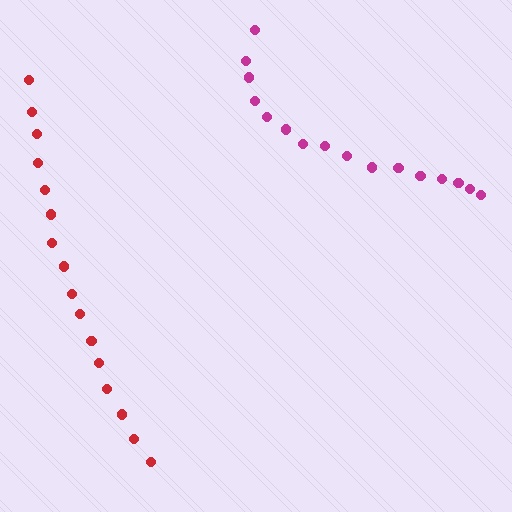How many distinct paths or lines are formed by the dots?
There are 2 distinct paths.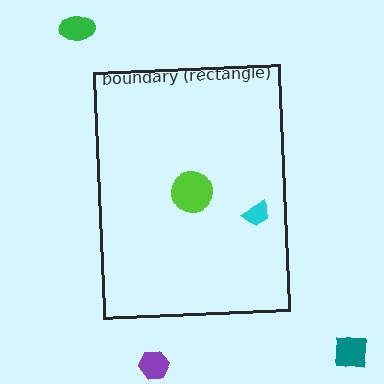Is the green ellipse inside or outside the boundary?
Outside.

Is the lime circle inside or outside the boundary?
Inside.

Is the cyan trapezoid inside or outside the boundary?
Inside.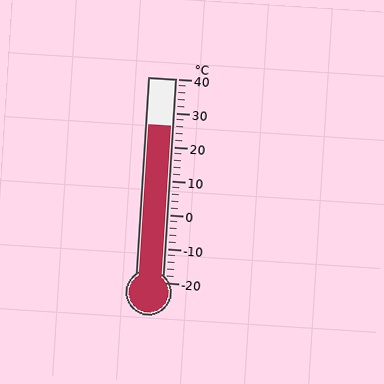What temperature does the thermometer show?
The thermometer shows approximately 26°C.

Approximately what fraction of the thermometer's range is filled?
The thermometer is filled to approximately 75% of its range.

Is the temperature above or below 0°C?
The temperature is above 0°C.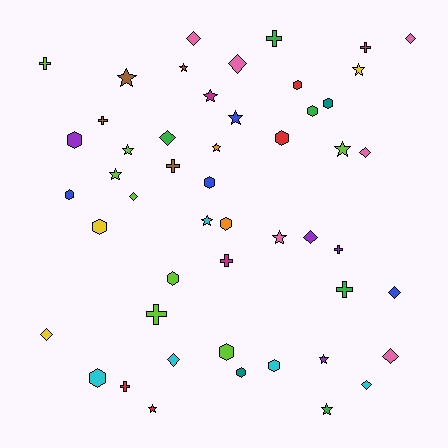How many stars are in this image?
There are 14 stars.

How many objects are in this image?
There are 50 objects.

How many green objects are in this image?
There are 5 green objects.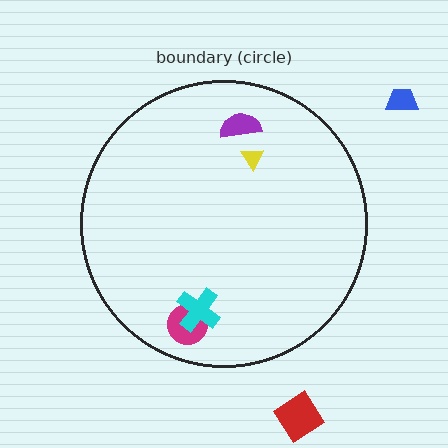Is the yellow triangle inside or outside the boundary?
Inside.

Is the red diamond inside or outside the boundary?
Outside.